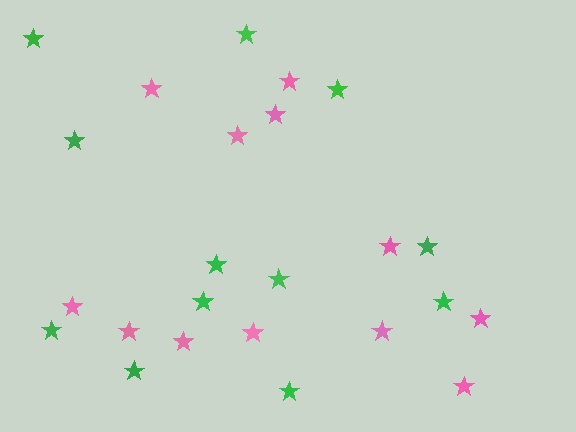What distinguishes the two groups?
There are 2 groups: one group of pink stars (12) and one group of green stars (12).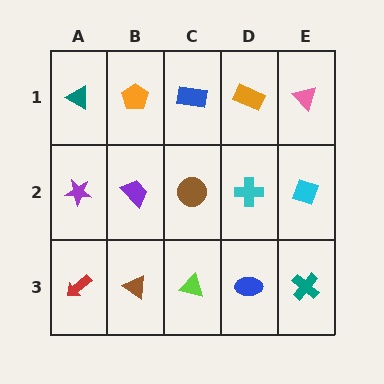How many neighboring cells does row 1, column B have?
3.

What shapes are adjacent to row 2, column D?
An orange rectangle (row 1, column D), a blue ellipse (row 3, column D), a brown circle (row 2, column C), a cyan diamond (row 2, column E).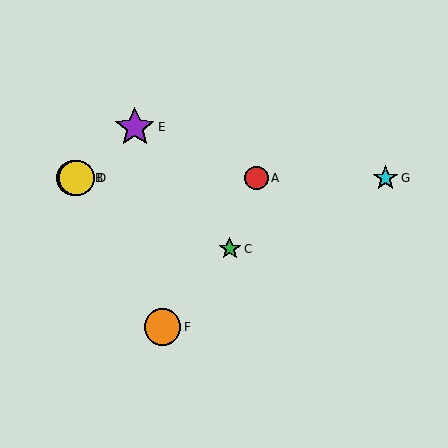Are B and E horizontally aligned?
No, B is at y≈178 and E is at y≈127.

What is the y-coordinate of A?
Object A is at y≈178.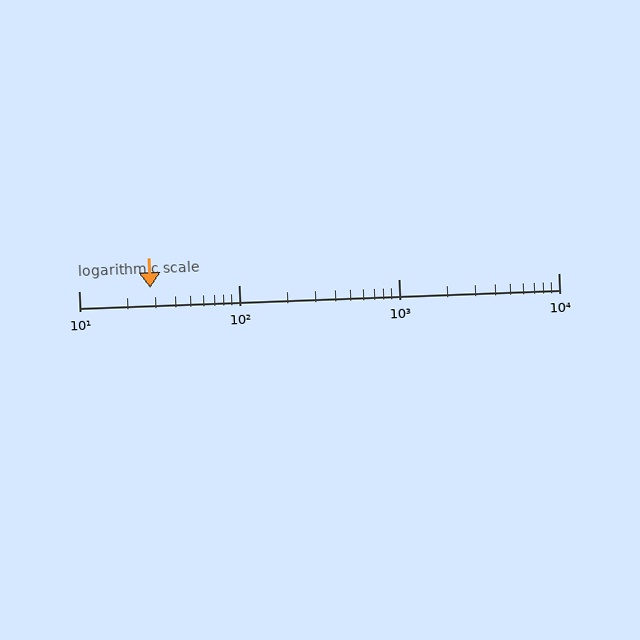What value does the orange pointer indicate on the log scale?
The pointer indicates approximately 28.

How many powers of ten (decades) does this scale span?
The scale spans 3 decades, from 10 to 10000.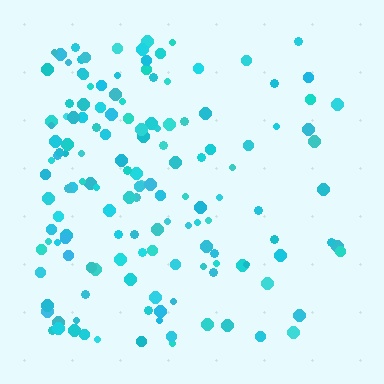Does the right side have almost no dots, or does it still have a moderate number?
Still a moderate number, just noticeably fewer than the left.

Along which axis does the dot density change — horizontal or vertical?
Horizontal.